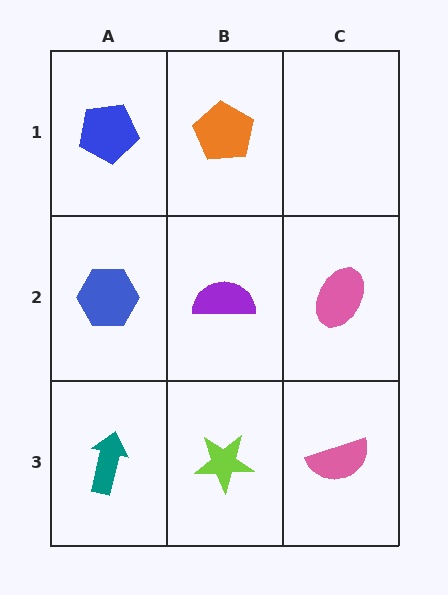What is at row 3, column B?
A lime star.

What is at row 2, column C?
A pink ellipse.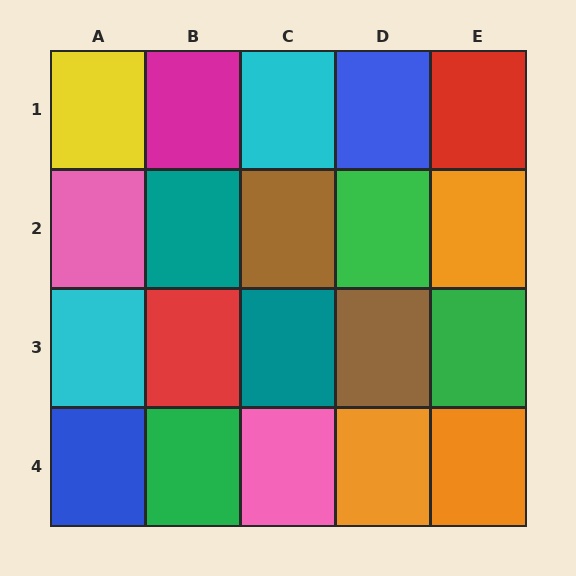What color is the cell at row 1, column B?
Magenta.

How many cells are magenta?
1 cell is magenta.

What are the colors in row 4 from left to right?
Blue, green, pink, orange, orange.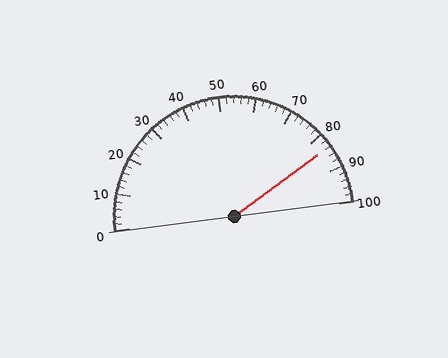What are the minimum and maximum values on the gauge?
The gauge ranges from 0 to 100.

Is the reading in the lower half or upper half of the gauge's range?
The reading is in the upper half of the range (0 to 100).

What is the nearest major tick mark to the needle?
The nearest major tick mark is 80.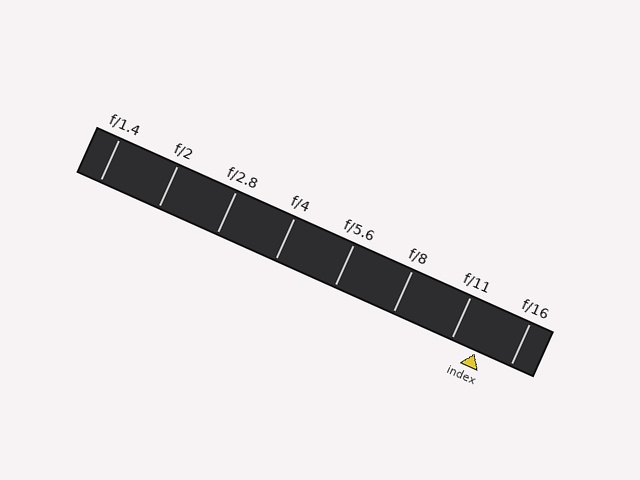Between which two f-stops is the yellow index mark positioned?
The index mark is between f/11 and f/16.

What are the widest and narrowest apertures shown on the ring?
The widest aperture shown is f/1.4 and the narrowest is f/16.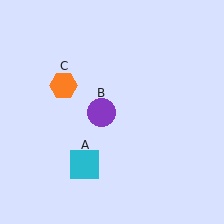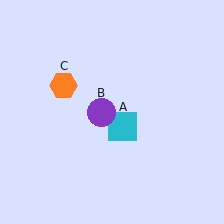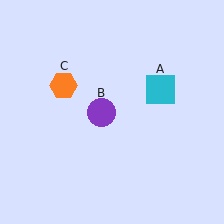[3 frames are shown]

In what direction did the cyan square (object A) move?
The cyan square (object A) moved up and to the right.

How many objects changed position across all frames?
1 object changed position: cyan square (object A).